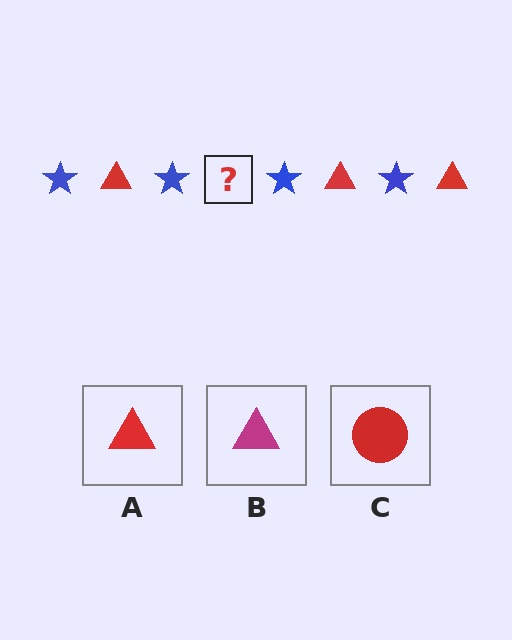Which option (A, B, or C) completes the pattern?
A.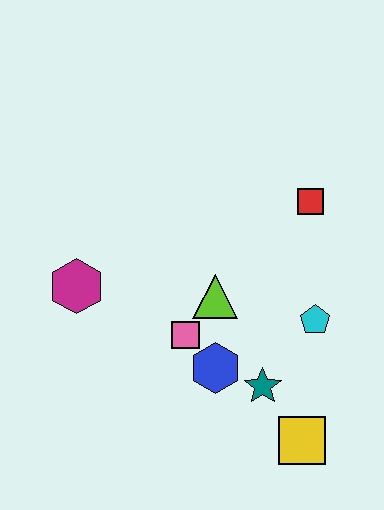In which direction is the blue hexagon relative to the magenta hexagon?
The blue hexagon is to the right of the magenta hexagon.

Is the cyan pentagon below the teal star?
No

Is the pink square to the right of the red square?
No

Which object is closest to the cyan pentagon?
The teal star is closest to the cyan pentagon.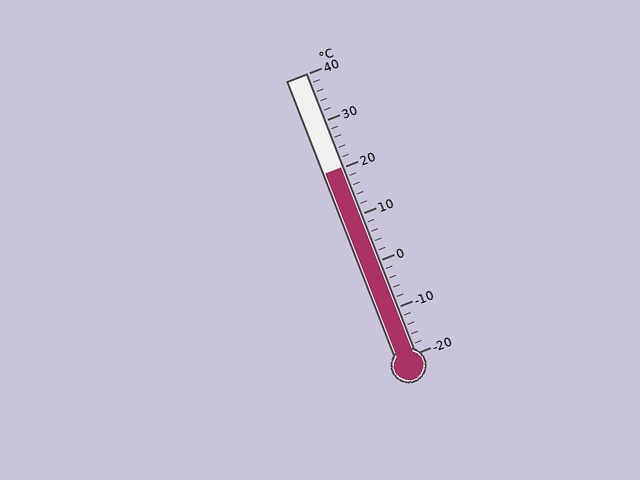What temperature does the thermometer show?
The thermometer shows approximately 20°C.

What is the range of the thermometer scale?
The thermometer scale ranges from -20°C to 40°C.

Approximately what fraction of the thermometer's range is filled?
The thermometer is filled to approximately 65% of its range.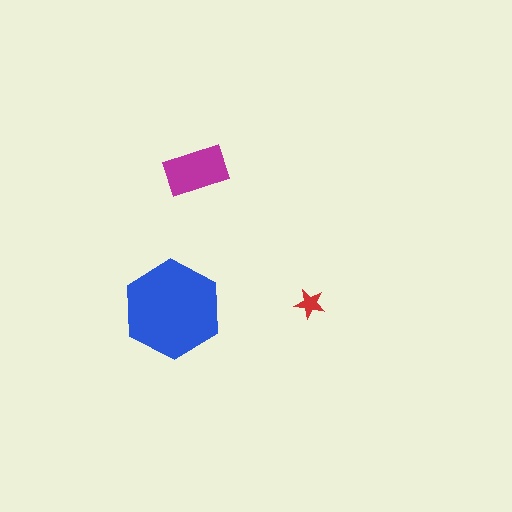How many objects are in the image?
There are 3 objects in the image.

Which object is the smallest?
The red star.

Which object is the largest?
The blue hexagon.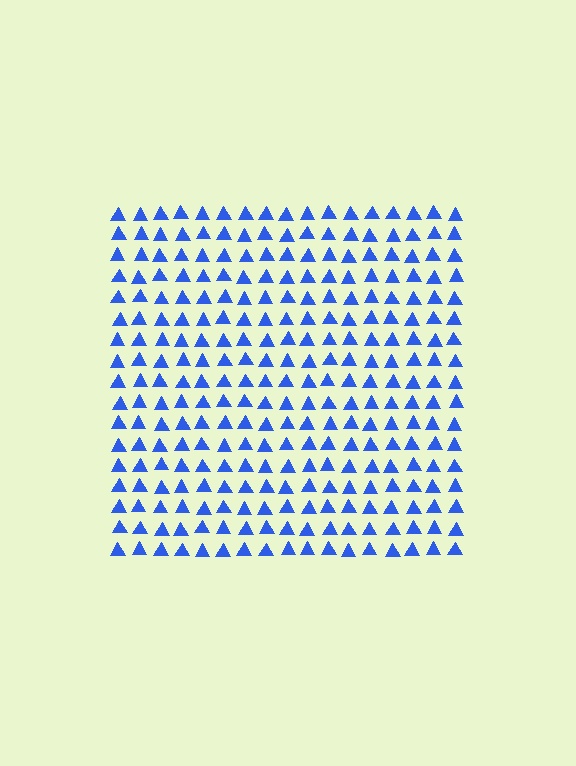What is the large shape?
The large shape is a square.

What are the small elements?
The small elements are triangles.